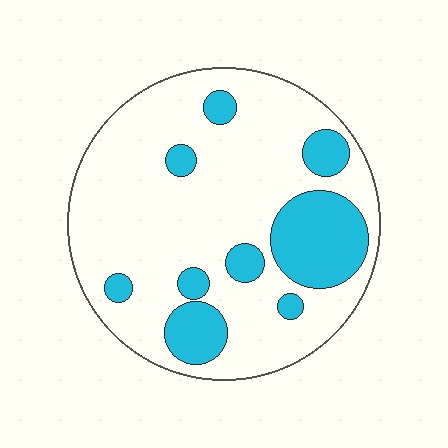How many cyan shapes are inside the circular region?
9.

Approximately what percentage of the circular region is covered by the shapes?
Approximately 25%.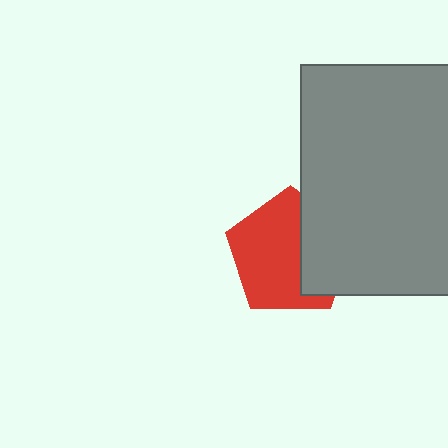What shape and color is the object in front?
The object in front is a gray rectangle.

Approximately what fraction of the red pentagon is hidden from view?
Roughly 36% of the red pentagon is hidden behind the gray rectangle.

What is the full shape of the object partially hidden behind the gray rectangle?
The partially hidden object is a red pentagon.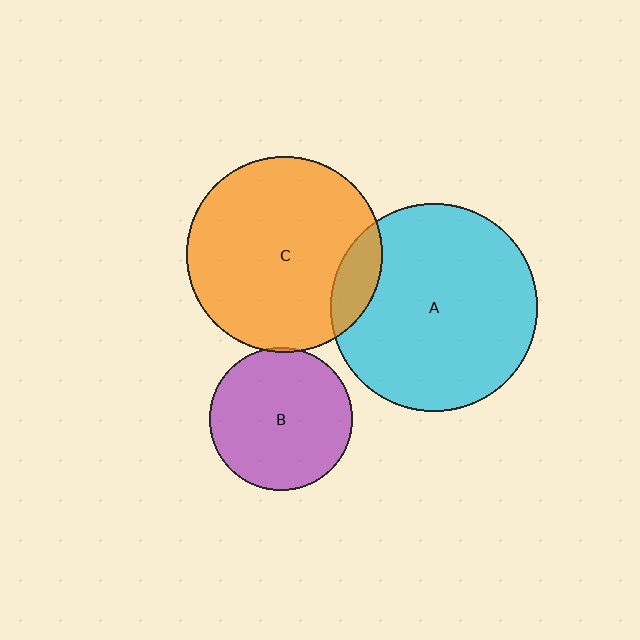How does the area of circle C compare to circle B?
Approximately 1.9 times.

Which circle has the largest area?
Circle A (cyan).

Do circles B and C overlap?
Yes.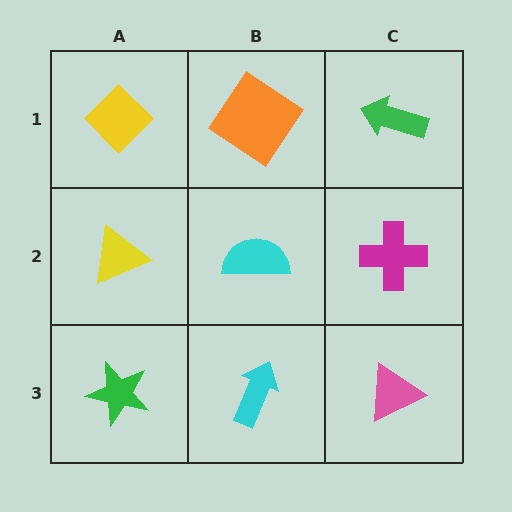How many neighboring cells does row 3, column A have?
2.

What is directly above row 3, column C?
A magenta cross.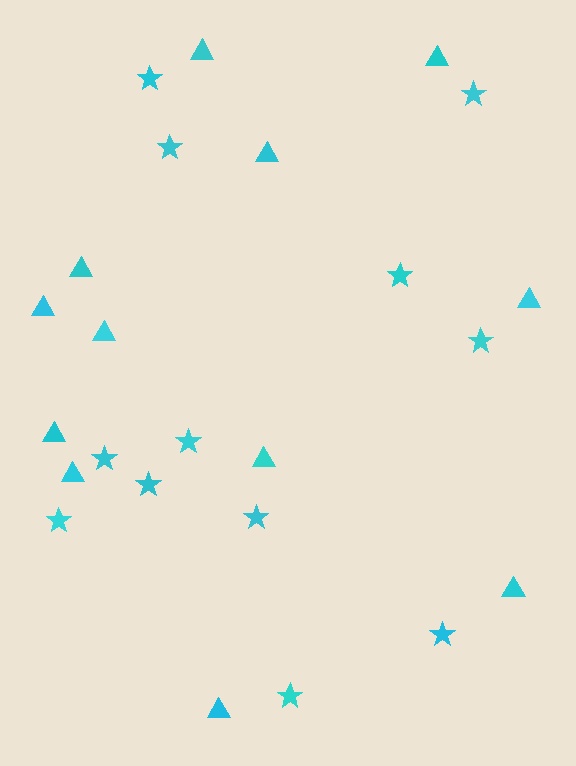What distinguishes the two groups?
There are 2 groups: one group of triangles (12) and one group of stars (12).